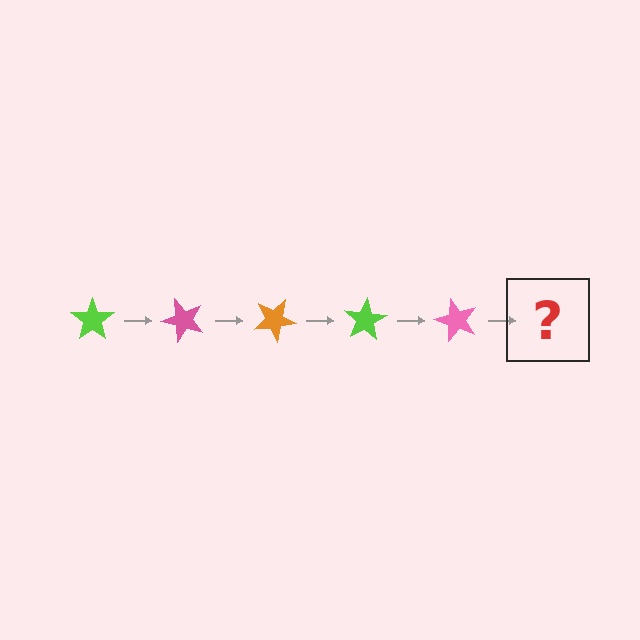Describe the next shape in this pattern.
It should be an orange star, rotated 250 degrees from the start.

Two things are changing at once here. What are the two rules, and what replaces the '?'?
The two rules are that it rotates 50 degrees each step and the color cycles through lime, pink, and orange. The '?' should be an orange star, rotated 250 degrees from the start.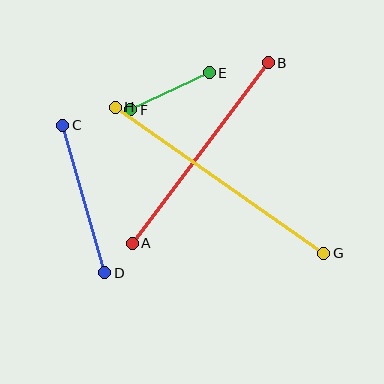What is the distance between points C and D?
The distance is approximately 153 pixels.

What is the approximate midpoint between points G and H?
The midpoint is at approximately (220, 180) pixels.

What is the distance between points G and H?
The distance is approximately 255 pixels.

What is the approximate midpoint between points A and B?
The midpoint is at approximately (200, 153) pixels.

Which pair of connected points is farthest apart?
Points G and H are farthest apart.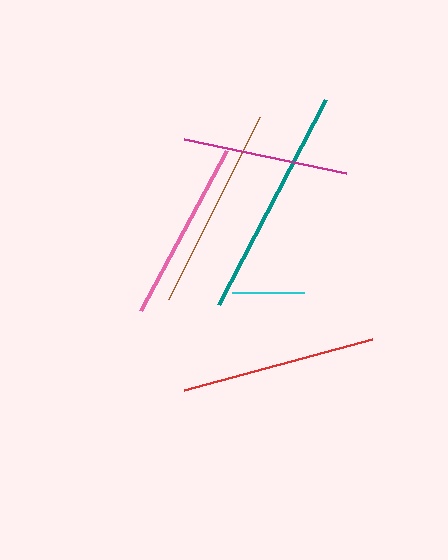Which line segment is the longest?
The teal line is the longest at approximately 231 pixels.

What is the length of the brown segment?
The brown segment is approximately 203 pixels long.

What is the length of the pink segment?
The pink segment is approximately 181 pixels long.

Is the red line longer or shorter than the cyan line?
The red line is longer than the cyan line.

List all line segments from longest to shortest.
From longest to shortest: teal, brown, red, pink, magenta, cyan.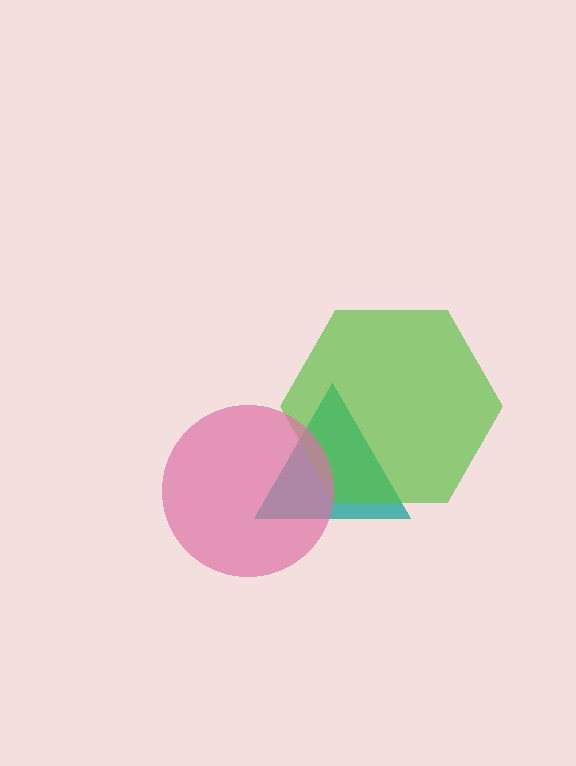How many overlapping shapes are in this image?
There are 3 overlapping shapes in the image.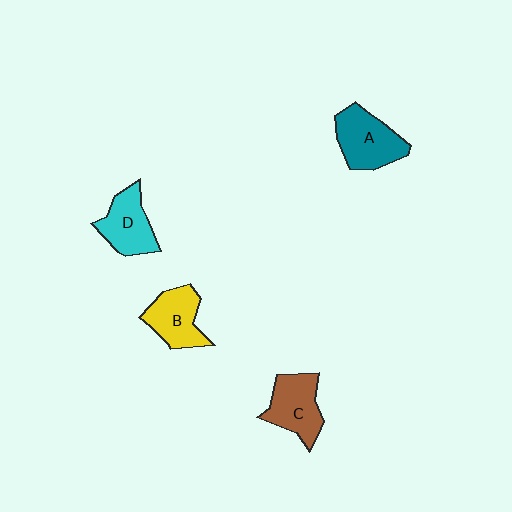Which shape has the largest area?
Shape A (teal).